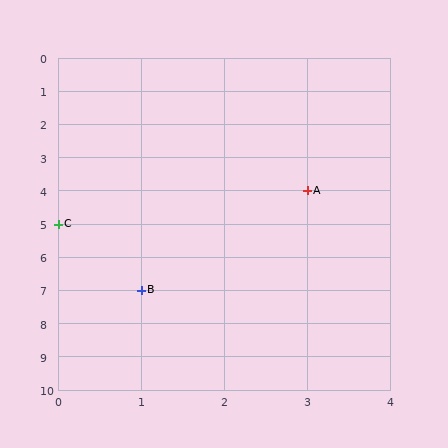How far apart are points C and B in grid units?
Points C and B are 1 column and 2 rows apart (about 2.2 grid units diagonally).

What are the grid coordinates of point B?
Point B is at grid coordinates (1, 7).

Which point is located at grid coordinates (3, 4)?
Point A is at (3, 4).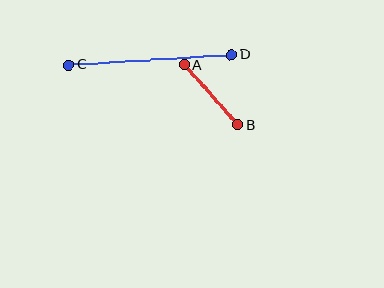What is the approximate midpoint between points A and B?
The midpoint is at approximately (211, 95) pixels.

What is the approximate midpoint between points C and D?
The midpoint is at approximately (150, 60) pixels.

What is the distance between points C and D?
The distance is approximately 163 pixels.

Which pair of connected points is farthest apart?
Points C and D are farthest apart.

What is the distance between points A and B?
The distance is approximately 81 pixels.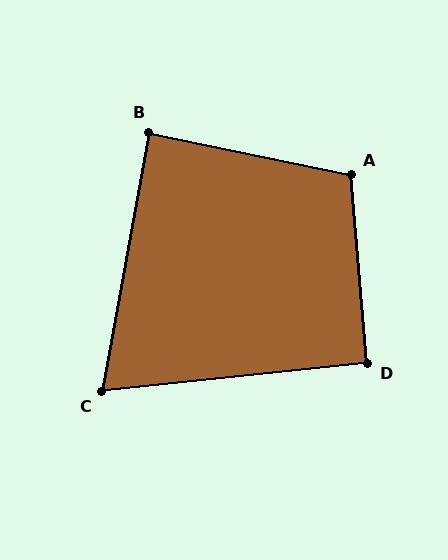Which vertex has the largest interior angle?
A, at approximately 106 degrees.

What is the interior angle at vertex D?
Approximately 91 degrees (approximately right).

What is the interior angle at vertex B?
Approximately 89 degrees (approximately right).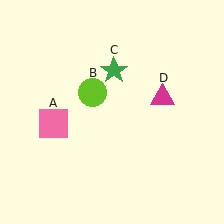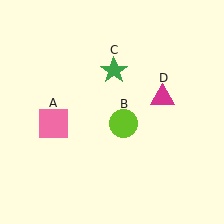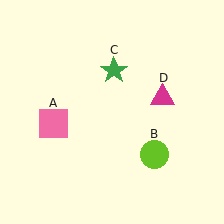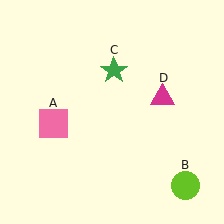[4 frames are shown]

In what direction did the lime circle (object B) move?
The lime circle (object B) moved down and to the right.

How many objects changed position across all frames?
1 object changed position: lime circle (object B).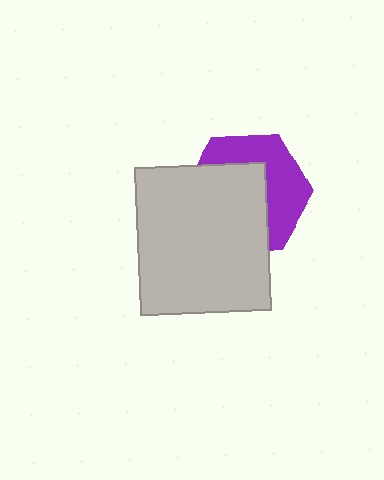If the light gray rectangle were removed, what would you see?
You would see the complete purple hexagon.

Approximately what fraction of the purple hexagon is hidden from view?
Roughly 55% of the purple hexagon is hidden behind the light gray rectangle.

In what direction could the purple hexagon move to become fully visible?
The purple hexagon could move toward the upper-right. That would shift it out from behind the light gray rectangle entirely.